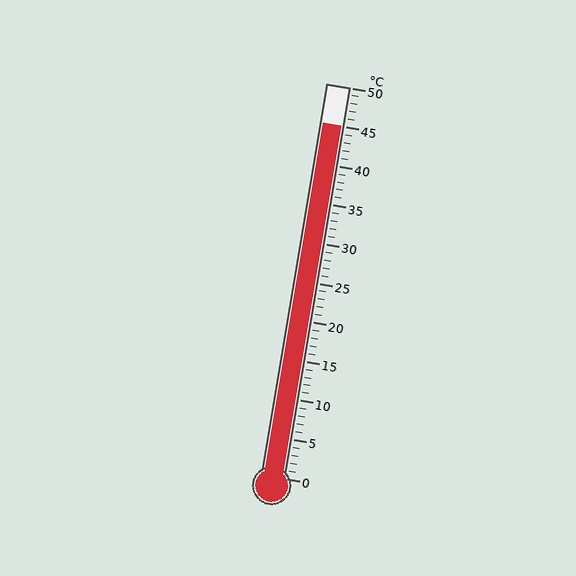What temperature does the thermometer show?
The thermometer shows approximately 45°C.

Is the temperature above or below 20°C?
The temperature is above 20°C.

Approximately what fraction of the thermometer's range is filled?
The thermometer is filled to approximately 90% of its range.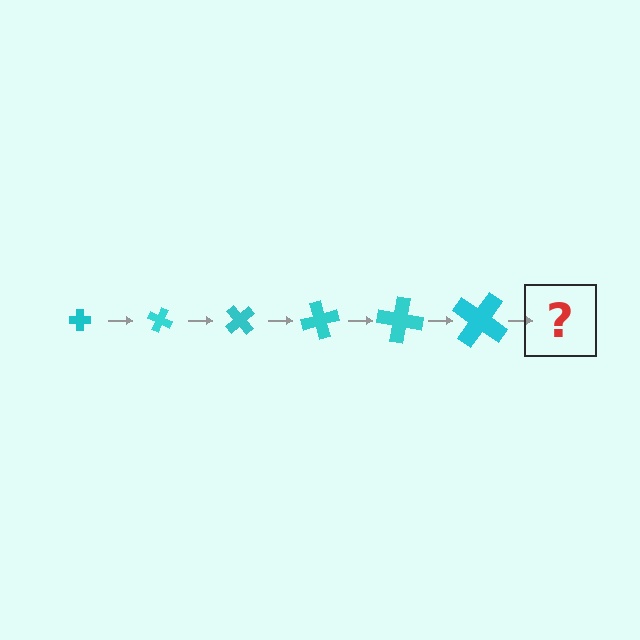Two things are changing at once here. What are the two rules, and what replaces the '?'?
The two rules are that the cross grows larger each step and it rotates 25 degrees each step. The '?' should be a cross, larger than the previous one and rotated 150 degrees from the start.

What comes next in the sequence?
The next element should be a cross, larger than the previous one and rotated 150 degrees from the start.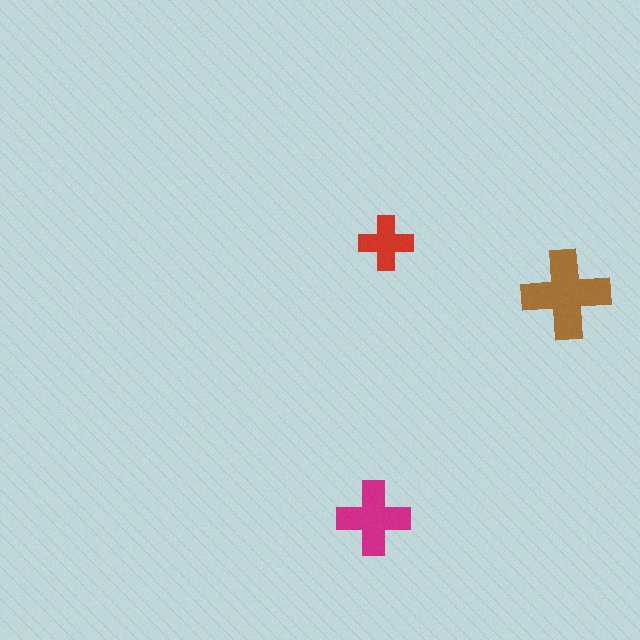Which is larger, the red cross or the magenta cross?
The magenta one.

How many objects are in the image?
There are 3 objects in the image.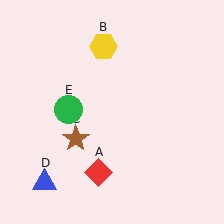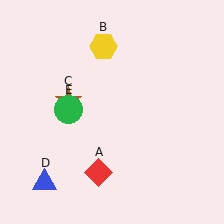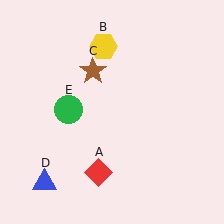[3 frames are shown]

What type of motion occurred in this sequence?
The brown star (object C) rotated clockwise around the center of the scene.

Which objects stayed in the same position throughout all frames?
Red diamond (object A) and yellow hexagon (object B) and blue triangle (object D) and green circle (object E) remained stationary.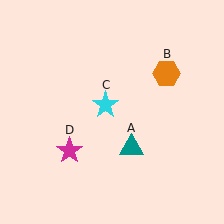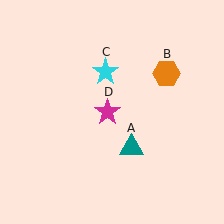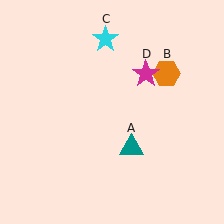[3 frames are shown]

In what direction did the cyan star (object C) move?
The cyan star (object C) moved up.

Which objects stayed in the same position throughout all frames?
Teal triangle (object A) and orange hexagon (object B) remained stationary.